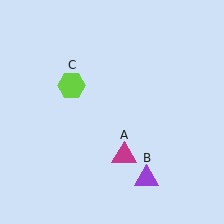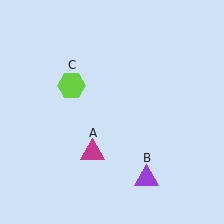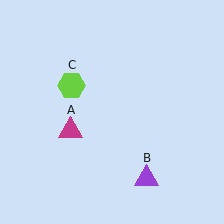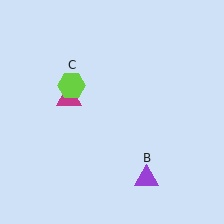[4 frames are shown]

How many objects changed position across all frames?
1 object changed position: magenta triangle (object A).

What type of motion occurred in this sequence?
The magenta triangle (object A) rotated clockwise around the center of the scene.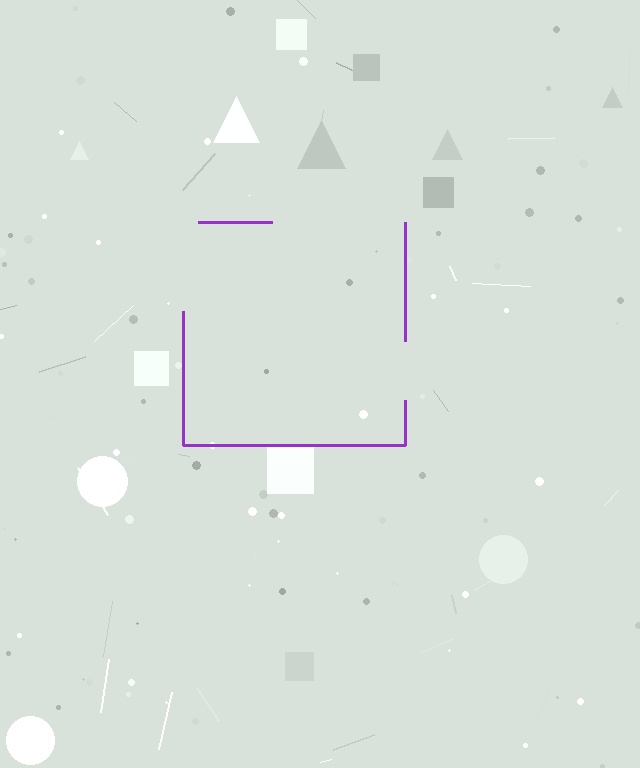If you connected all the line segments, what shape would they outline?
They would outline a square.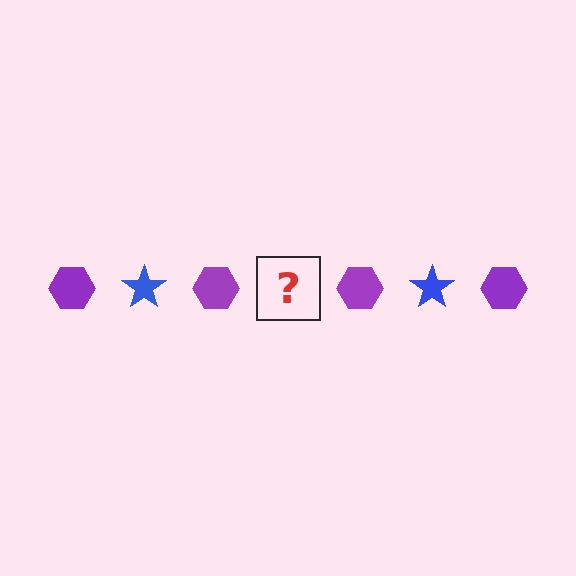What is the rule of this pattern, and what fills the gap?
The rule is that the pattern alternates between purple hexagon and blue star. The gap should be filled with a blue star.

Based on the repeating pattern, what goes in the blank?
The blank should be a blue star.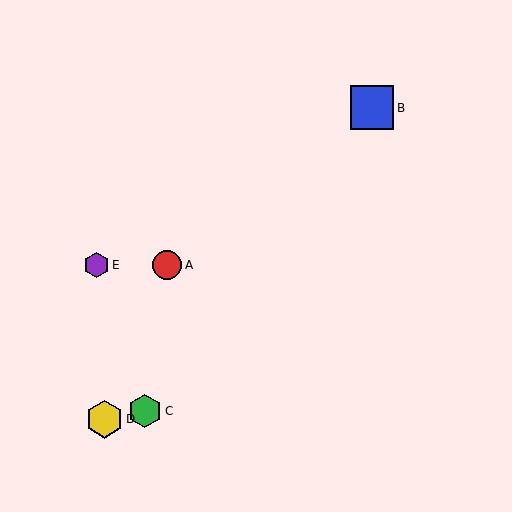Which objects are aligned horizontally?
Objects A, E are aligned horizontally.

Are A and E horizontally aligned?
Yes, both are at y≈265.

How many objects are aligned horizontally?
2 objects (A, E) are aligned horizontally.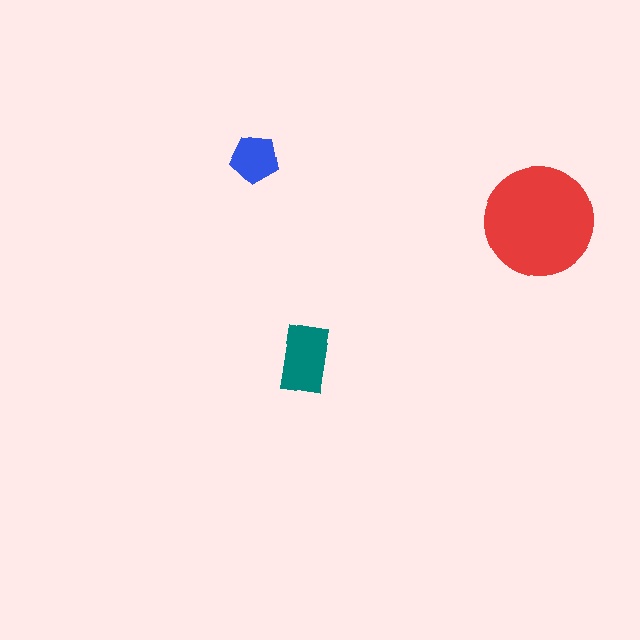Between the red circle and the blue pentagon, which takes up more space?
The red circle.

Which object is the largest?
The red circle.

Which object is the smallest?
The blue pentagon.